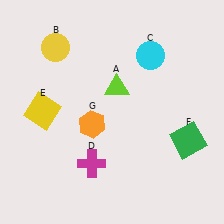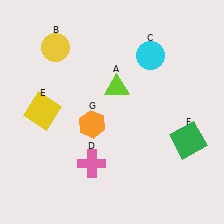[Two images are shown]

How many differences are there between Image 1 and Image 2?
There is 1 difference between the two images.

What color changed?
The cross (D) changed from magenta in Image 1 to pink in Image 2.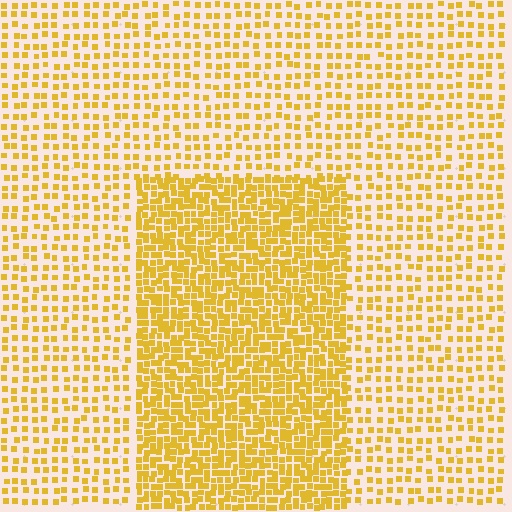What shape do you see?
I see a rectangle.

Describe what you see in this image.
The image contains small yellow elements arranged at two different densities. A rectangle-shaped region is visible where the elements are more densely packed than the surrounding area.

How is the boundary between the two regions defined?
The boundary is defined by a change in element density (approximately 2.2x ratio). All elements are the same color, size, and shape.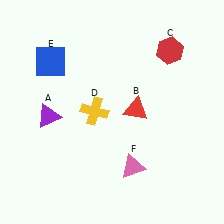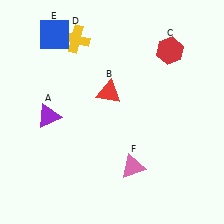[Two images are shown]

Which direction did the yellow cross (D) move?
The yellow cross (D) moved up.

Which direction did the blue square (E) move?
The blue square (E) moved up.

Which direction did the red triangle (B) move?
The red triangle (B) moved left.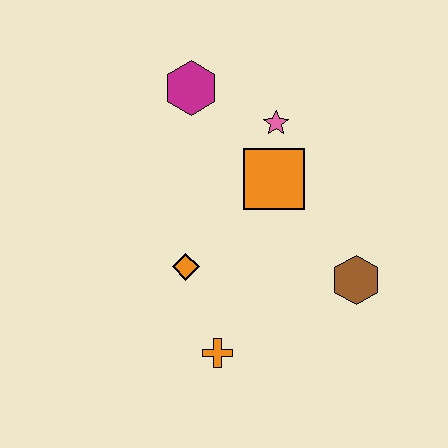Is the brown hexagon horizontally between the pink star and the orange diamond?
No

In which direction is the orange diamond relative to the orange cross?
The orange diamond is above the orange cross.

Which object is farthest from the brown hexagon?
The magenta hexagon is farthest from the brown hexagon.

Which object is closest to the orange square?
The pink star is closest to the orange square.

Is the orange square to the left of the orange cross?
No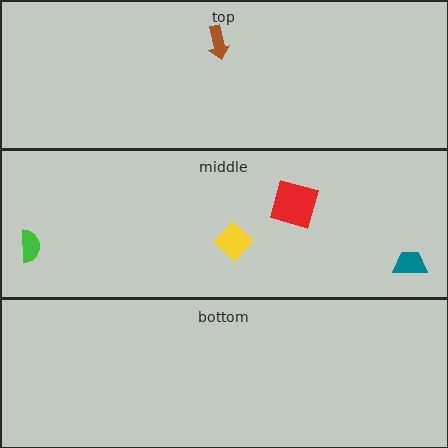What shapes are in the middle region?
The teal trapezoid, the yellow diamond, the red square, the green semicircle.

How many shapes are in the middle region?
4.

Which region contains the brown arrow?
The top region.